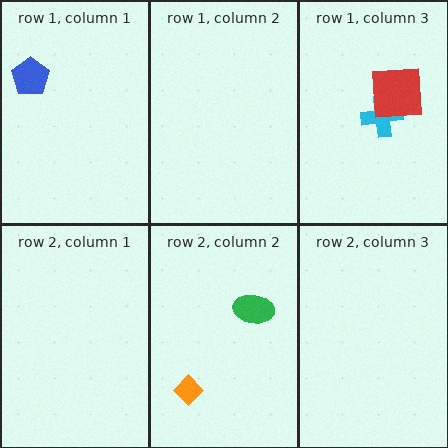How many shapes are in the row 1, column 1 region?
1.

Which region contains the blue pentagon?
The row 1, column 1 region.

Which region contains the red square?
The row 1, column 3 region.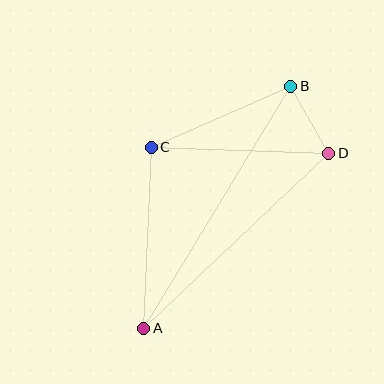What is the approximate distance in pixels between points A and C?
The distance between A and C is approximately 181 pixels.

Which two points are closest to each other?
Points B and D are closest to each other.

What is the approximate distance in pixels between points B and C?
The distance between B and C is approximately 152 pixels.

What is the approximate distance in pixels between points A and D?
The distance between A and D is approximately 255 pixels.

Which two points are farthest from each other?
Points A and B are farthest from each other.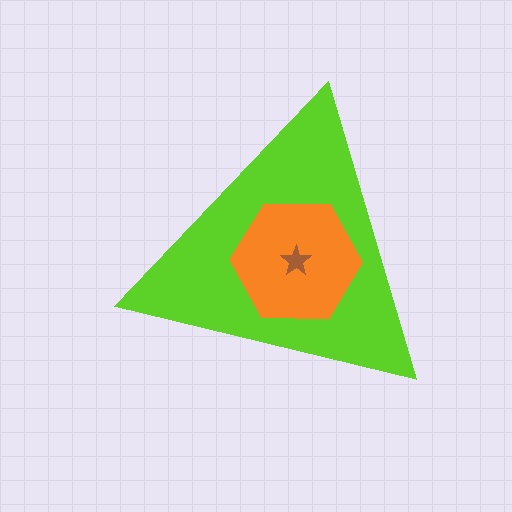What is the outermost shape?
The lime triangle.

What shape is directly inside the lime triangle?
The orange hexagon.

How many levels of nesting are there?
3.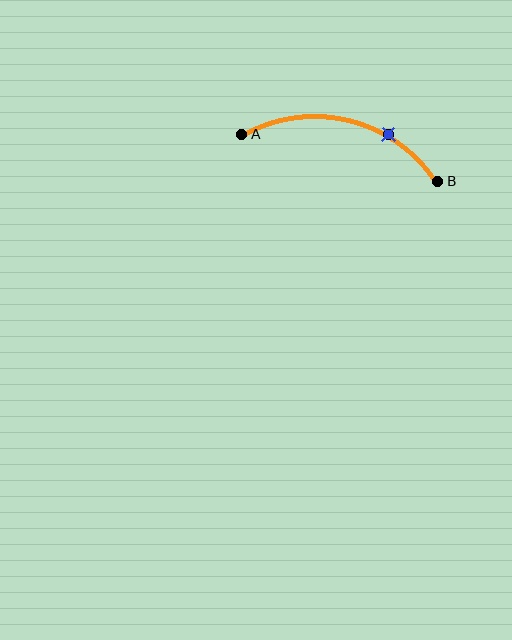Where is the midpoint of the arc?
The arc midpoint is the point on the curve farthest from the straight line joining A and B. It sits above that line.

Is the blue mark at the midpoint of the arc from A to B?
No. The blue mark lies on the arc but is closer to endpoint B. The arc midpoint would be at the point on the curve equidistant along the arc from both A and B.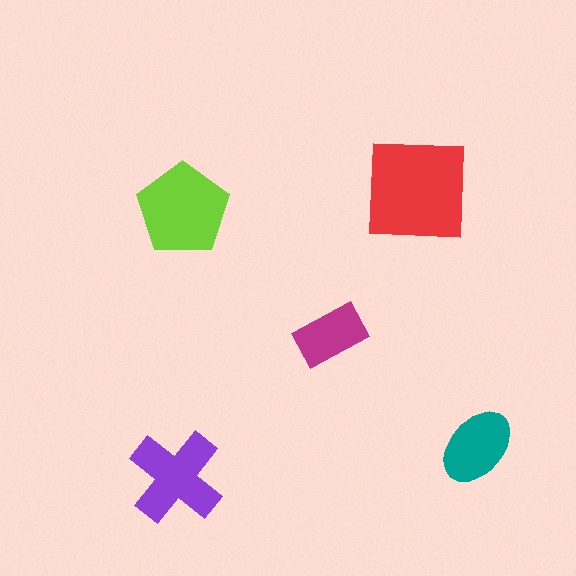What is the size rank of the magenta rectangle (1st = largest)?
5th.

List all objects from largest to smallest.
The red square, the lime pentagon, the purple cross, the teal ellipse, the magenta rectangle.